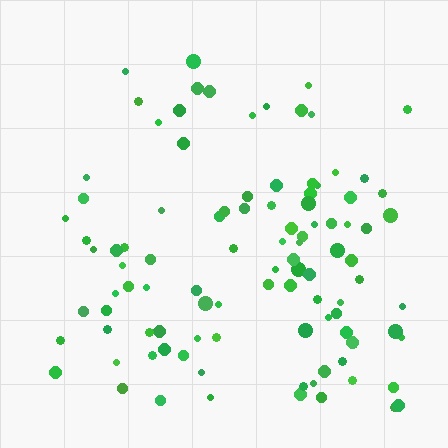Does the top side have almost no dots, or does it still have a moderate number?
Still a moderate number, just noticeably fewer than the bottom.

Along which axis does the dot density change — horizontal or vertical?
Vertical.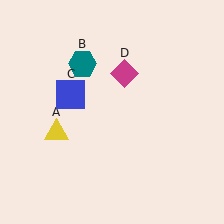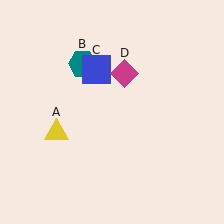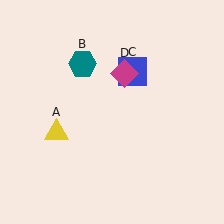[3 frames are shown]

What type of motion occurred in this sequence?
The blue square (object C) rotated clockwise around the center of the scene.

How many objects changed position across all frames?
1 object changed position: blue square (object C).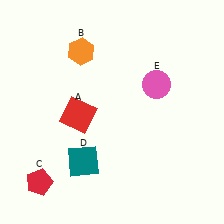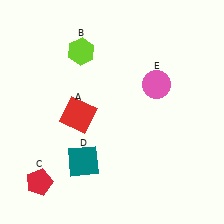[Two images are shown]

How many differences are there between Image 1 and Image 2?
There is 1 difference between the two images.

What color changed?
The hexagon (B) changed from orange in Image 1 to lime in Image 2.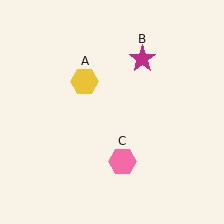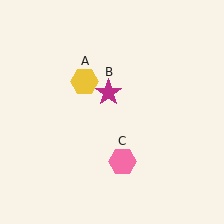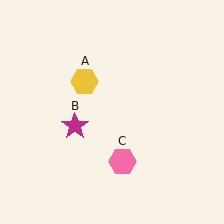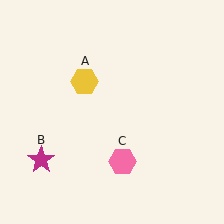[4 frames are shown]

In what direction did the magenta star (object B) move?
The magenta star (object B) moved down and to the left.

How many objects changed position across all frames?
1 object changed position: magenta star (object B).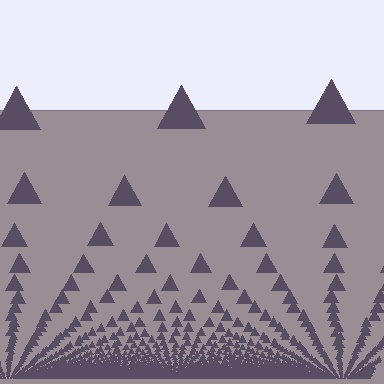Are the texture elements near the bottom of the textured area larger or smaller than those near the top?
Smaller. The gradient is inverted — elements near the bottom are smaller and denser.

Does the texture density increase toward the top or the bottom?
Density increases toward the bottom.